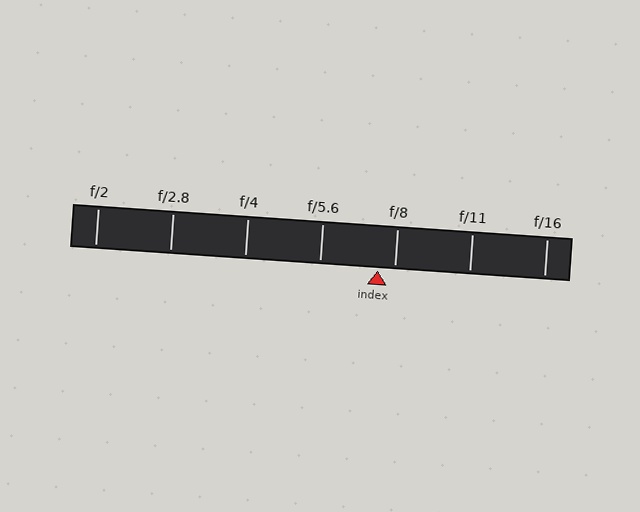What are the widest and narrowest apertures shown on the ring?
The widest aperture shown is f/2 and the narrowest is f/16.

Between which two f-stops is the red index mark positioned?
The index mark is between f/5.6 and f/8.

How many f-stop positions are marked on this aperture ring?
There are 7 f-stop positions marked.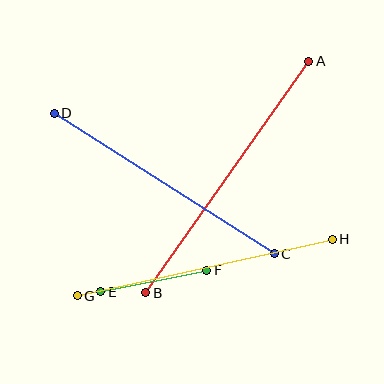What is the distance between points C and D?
The distance is approximately 261 pixels.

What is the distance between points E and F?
The distance is approximately 108 pixels.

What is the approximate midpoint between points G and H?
The midpoint is at approximately (205, 267) pixels.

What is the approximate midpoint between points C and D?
The midpoint is at approximately (164, 184) pixels.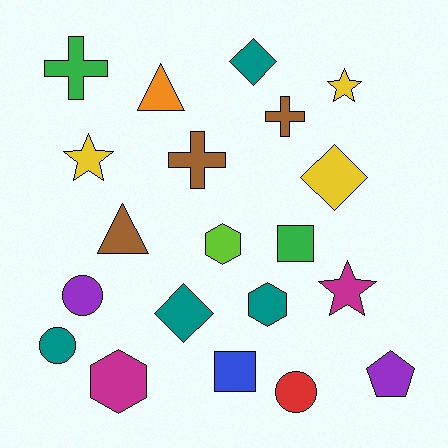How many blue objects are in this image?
There is 1 blue object.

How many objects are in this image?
There are 20 objects.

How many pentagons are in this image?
There is 1 pentagon.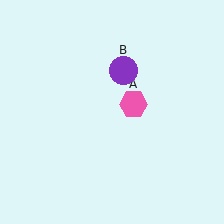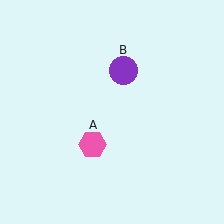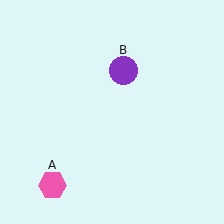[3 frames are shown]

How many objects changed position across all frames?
1 object changed position: pink hexagon (object A).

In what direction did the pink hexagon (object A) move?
The pink hexagon (object A) moved down and to the left.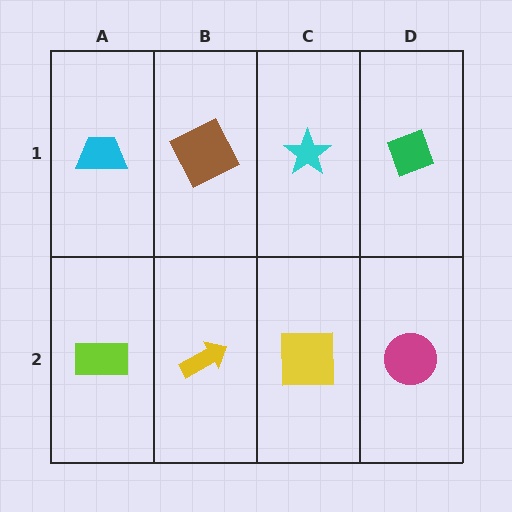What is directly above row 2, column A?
A cyan trapezoid.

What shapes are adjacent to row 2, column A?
A cyan trapezoid (row 1, column A), a yellow arrow (row 2, column B).